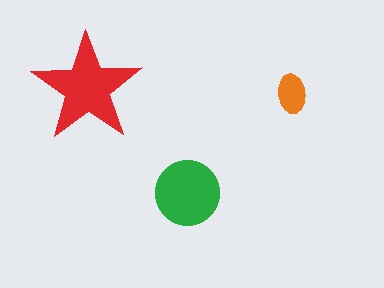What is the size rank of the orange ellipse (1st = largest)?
3rd.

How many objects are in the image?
There are 3 objects in the image.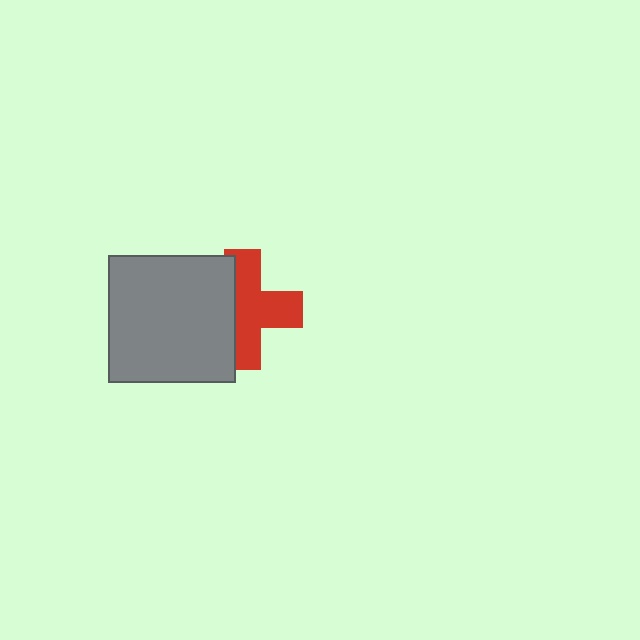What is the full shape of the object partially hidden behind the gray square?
The partially hidden object is a red cross.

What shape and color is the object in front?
The object in front is a gray square.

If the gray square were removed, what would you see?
You would see the complete red cross.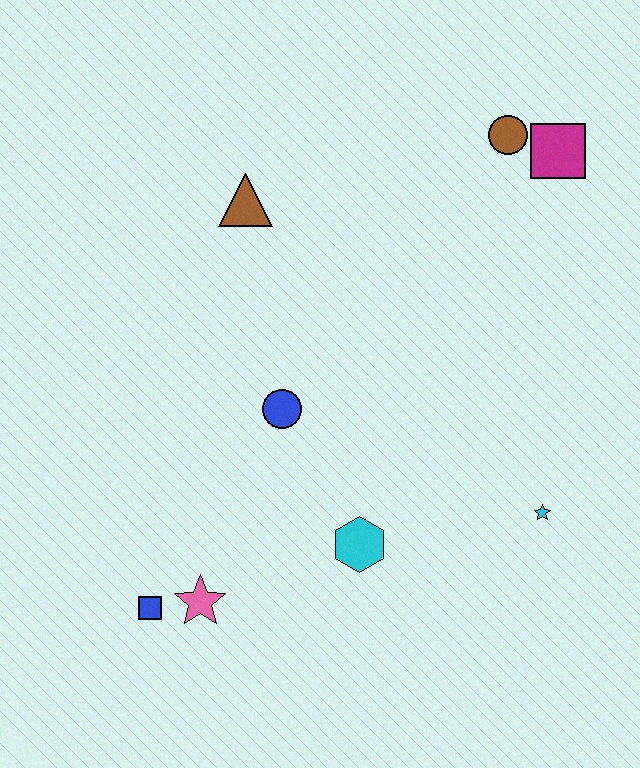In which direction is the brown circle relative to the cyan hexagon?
The brown circle is above the cyan hexagon.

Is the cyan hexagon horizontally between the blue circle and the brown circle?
Yes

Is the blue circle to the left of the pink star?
No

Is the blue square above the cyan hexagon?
No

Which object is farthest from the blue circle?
The magenta square is farthest from the blue circle.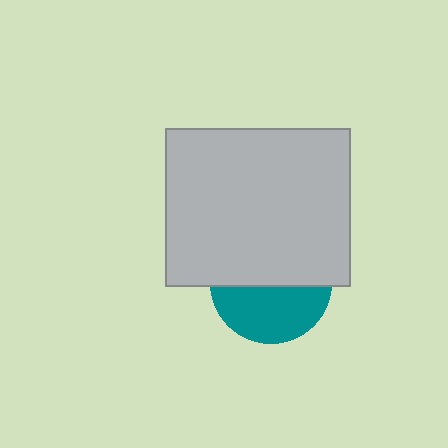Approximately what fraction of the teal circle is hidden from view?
Roughly 55% of the teal circle is hidden behind the light gray rectangle.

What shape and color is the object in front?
The object in front is a light gray rectangle.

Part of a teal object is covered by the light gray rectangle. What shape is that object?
It is a circle.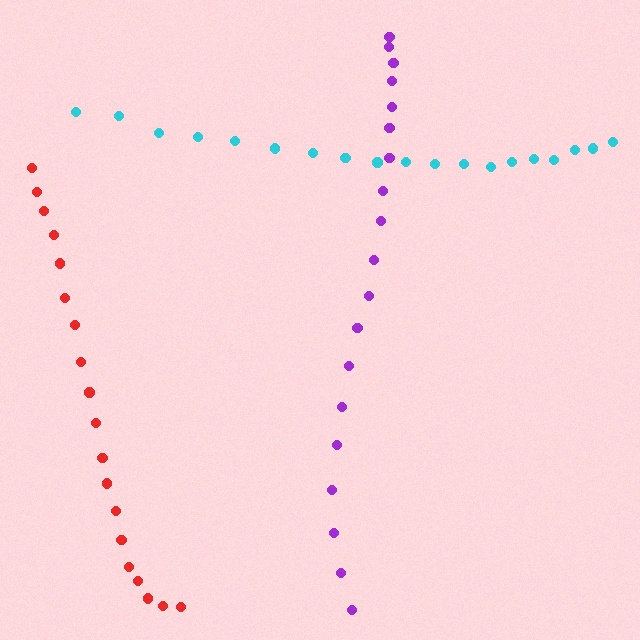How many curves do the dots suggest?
There are 3 distinct paths.